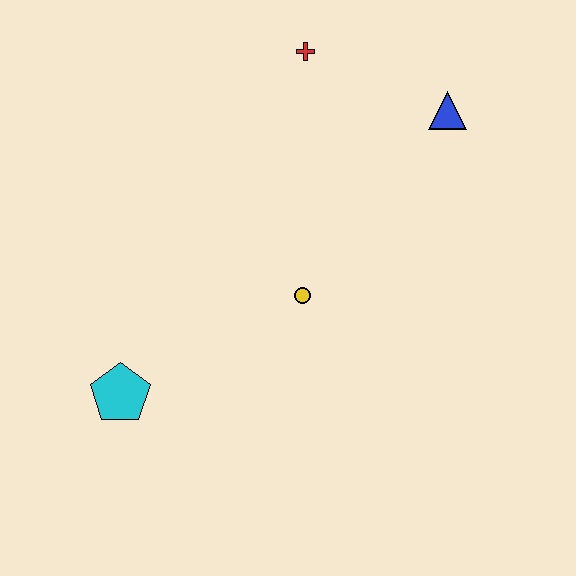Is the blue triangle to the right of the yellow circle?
Yes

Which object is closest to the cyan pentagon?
The yellow circle is closest to the cyan pentagon.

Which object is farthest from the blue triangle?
The cyan pentagon is farthest from the blue triangle.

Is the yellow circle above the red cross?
No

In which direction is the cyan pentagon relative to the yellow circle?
The cyan pentagon is to the left of the yellow circle.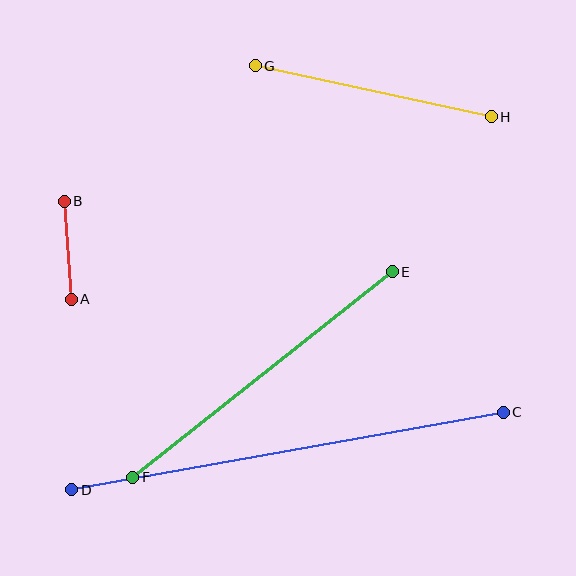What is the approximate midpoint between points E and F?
The midpoint is at approximately (262, 374) pixels.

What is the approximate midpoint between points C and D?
The midpoint is at approximately (287, 451) pixels.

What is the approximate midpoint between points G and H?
The midpoint is at approximately (373, 91) pixels.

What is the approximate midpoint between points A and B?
The midpoint is at approximately (68, 250) pixels.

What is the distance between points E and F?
The distance is approximately 331 pixels.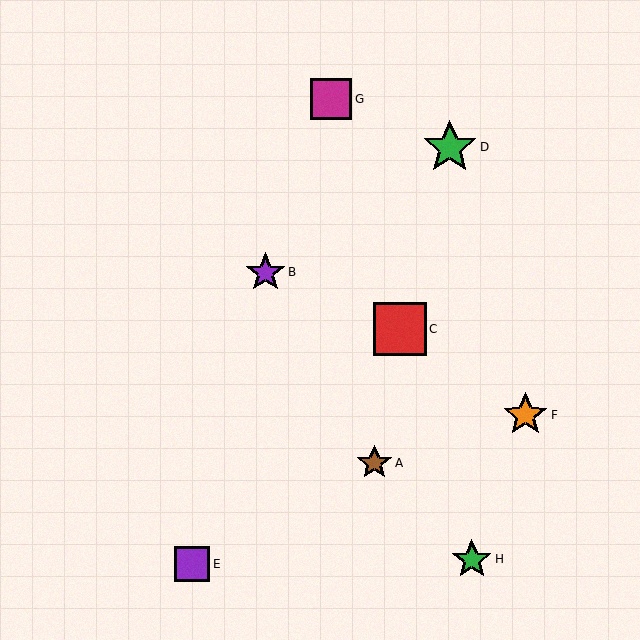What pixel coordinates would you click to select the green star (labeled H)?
Click at (472, 559) to select the green star H.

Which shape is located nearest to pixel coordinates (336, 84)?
The magenta square (labeled G) at (331, 99) is nearest to that location.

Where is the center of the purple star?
The center of the purple star is at (265, 272).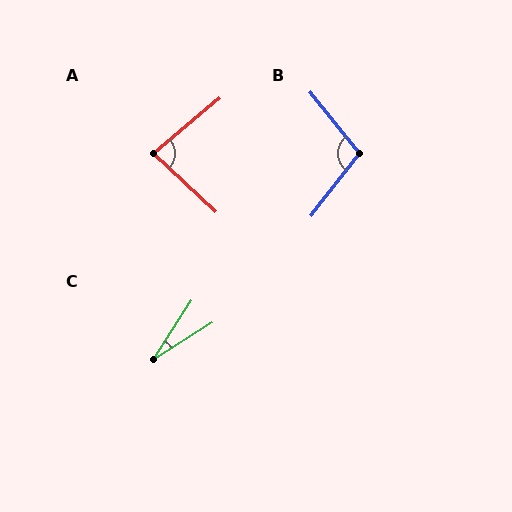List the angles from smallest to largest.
C (24°), A (83°), B (103°).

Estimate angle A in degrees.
Approximately 83 degrees.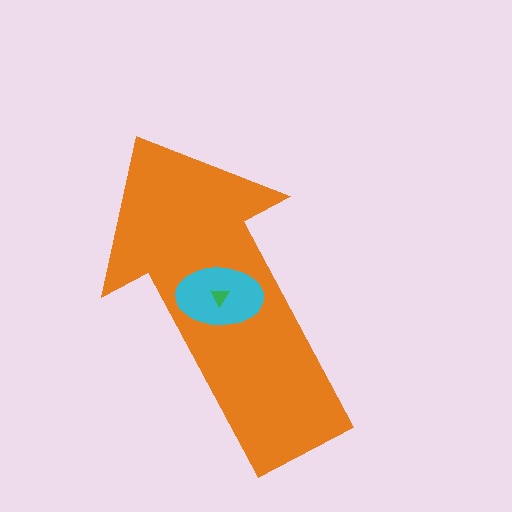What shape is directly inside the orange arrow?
The cyan ellipse.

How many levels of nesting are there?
3.